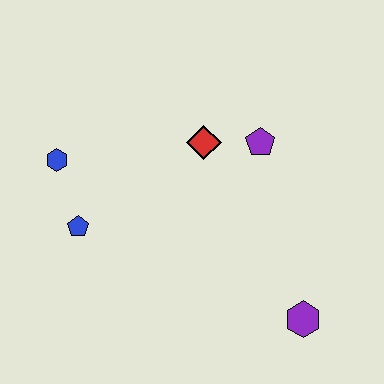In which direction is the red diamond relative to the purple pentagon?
The red diamond is to the left of the purple pentagon.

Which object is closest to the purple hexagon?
The purple pentagon is closest to the purple hexagon.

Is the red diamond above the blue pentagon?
Yes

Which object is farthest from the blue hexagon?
The purple hexagon is farthest from the blue hexagon.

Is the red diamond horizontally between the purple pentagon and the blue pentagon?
Yes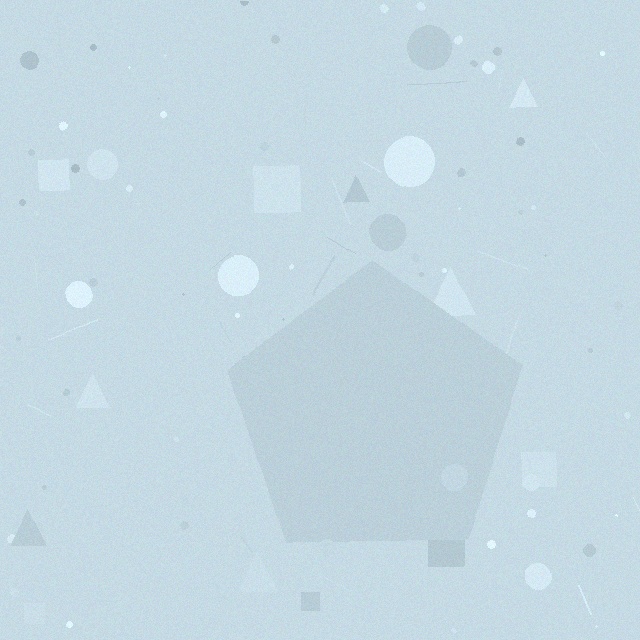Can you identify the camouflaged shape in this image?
The camouflaged shape is a pentagon.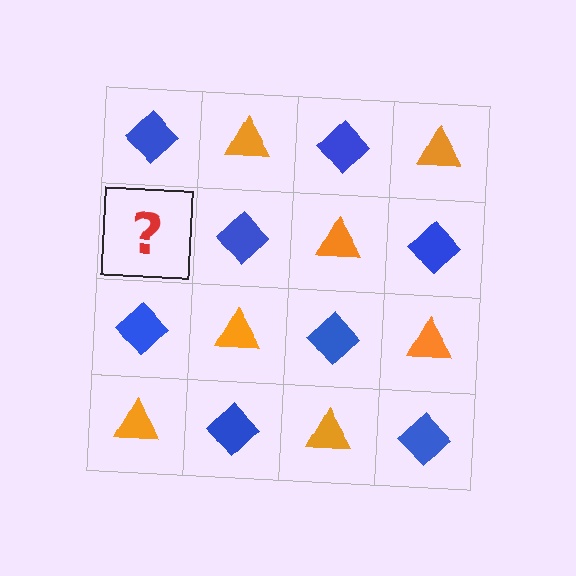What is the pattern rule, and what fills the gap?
The rule is that it alternates blue diamond and orange triangle in a checkerboard pattern. The gap should be filled with an orange triangle.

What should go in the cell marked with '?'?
The missing cell should contain an orange triangle.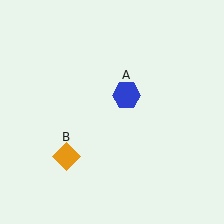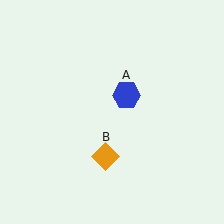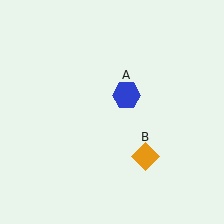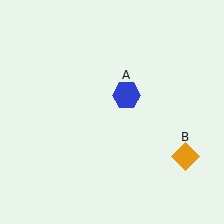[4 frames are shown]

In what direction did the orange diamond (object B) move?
The orange diamond (object B) moved right.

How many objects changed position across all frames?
1 object changed position: orange diamond (object B).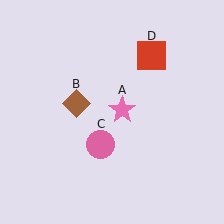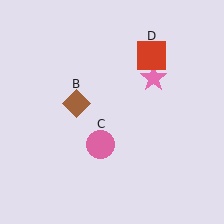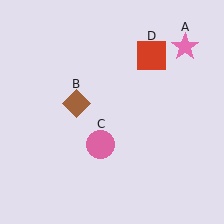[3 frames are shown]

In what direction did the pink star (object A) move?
The pink star (object A) moved up and to the right.